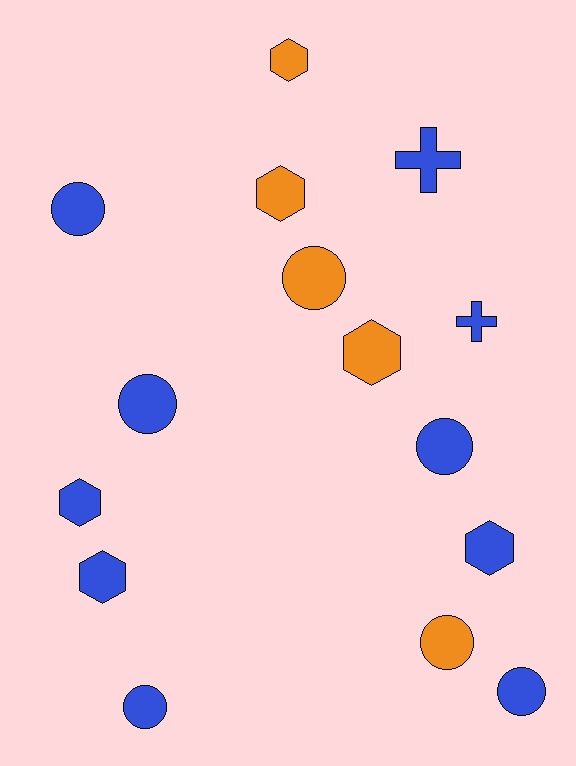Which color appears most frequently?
Blue, with 10 objects.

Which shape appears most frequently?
Circle, with 7 objects.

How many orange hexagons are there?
There are 3 orange hexagons.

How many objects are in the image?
There are 15 objects.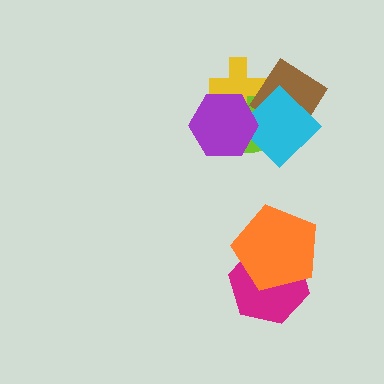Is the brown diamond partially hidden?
Yes, it is partially covered by another shape.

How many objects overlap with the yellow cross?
4 objects overlap with the yellow cross.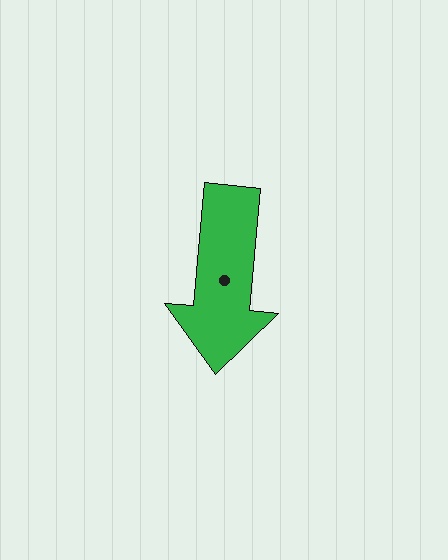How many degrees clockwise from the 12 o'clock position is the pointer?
Approximately 185 degrees.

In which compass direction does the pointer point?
South.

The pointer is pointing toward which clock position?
Roughly 6 o'clock.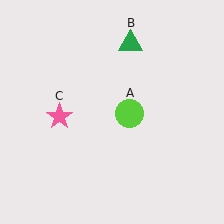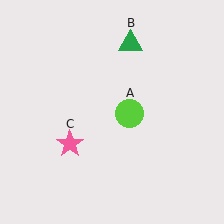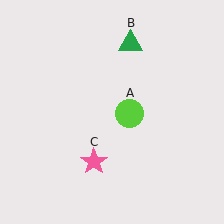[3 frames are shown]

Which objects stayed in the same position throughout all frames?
Lime circle (object A) and green triangle (object B) remained stationary.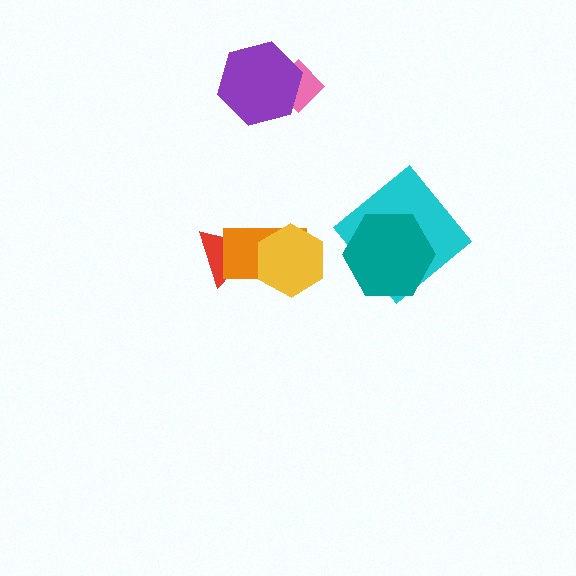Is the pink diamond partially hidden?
Yes, it is partially covered by another shape.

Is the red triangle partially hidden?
Yes, it is partially covered by another shape.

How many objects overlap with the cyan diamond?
1 object overlaps with the cyan diamond.